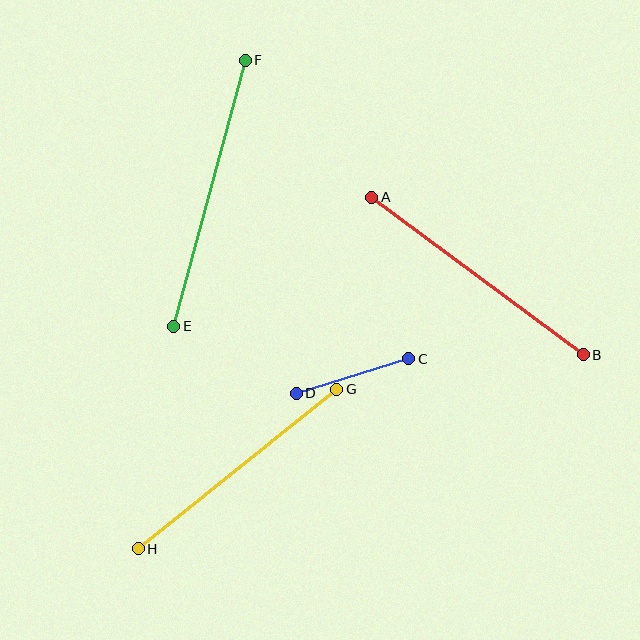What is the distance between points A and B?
The distance is approximately 264 pixels.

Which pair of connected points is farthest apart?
Points E and F are farthest apart.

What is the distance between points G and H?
The distance is approximately 254 pixels.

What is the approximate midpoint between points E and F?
The midpoint is at approximately (209, 193) pixels.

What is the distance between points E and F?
The distance is approximately 276 pixels.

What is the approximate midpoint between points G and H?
The midpoint is at approximately (237, 469) pixels.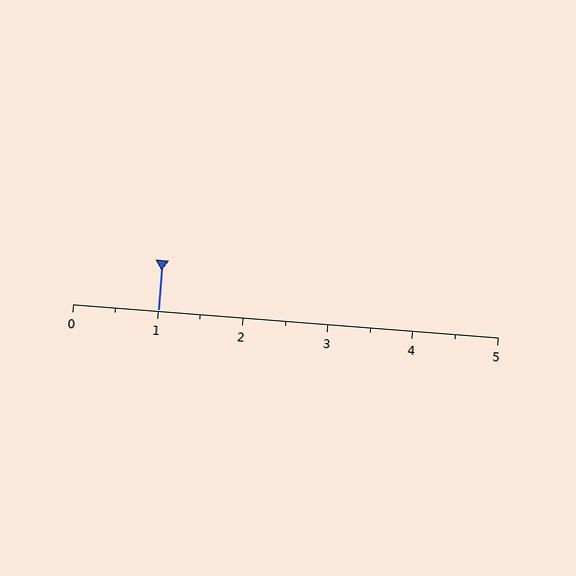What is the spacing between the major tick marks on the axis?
The major ticks are spaced 1 apart.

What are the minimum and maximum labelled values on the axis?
The axis runs from 0 to 5.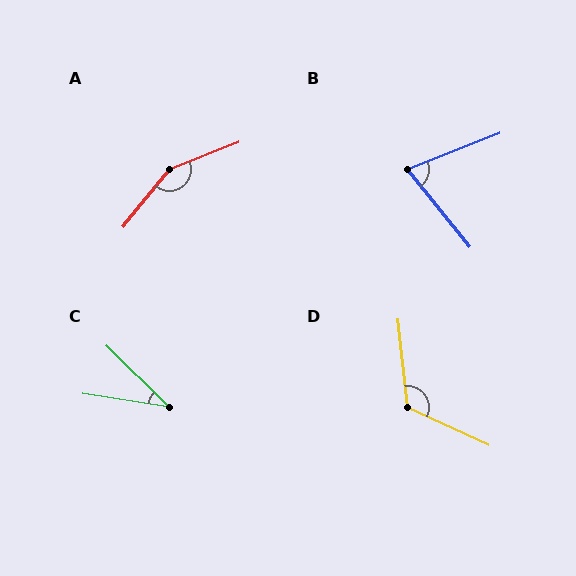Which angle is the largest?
A, at approximately 150 degrees.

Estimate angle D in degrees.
Approximately 121 degrees.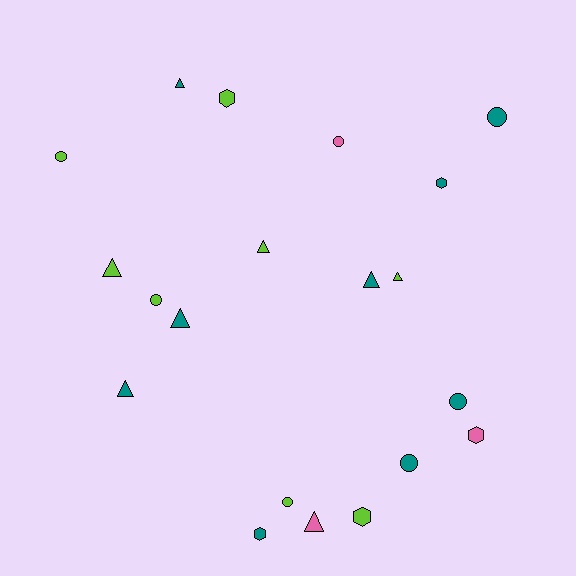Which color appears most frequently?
Teal, with 9 objects.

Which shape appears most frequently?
Triangle, with 8 objects.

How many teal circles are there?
There are 3 teal circles.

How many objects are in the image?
There are 20 objects.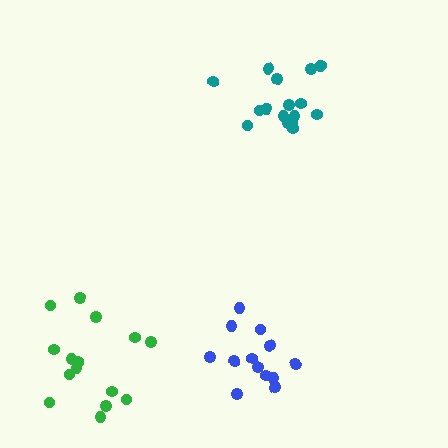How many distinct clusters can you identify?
There are 3 distinct clusters.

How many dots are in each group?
Group 1: 15 dots, Group 2: 17 dots, Group 3: 13 dots (45 total).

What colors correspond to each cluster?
The clusters are colored: green, teal, blue.